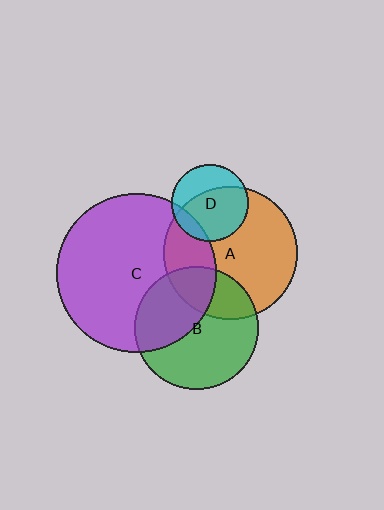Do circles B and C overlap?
Yes.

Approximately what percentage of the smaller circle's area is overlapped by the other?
Approximately 40%.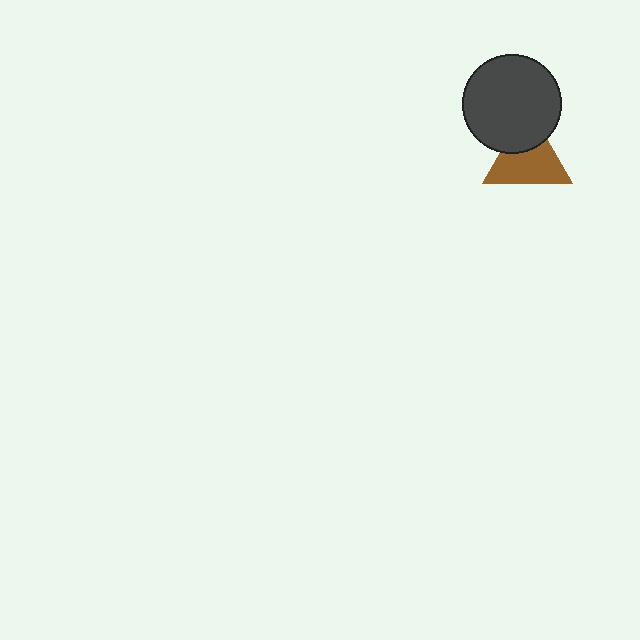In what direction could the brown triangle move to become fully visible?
The brown triangle could move down. That would shift it out from behind the dark gray circle entirely.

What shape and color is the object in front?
The object in front is a dark gray circle.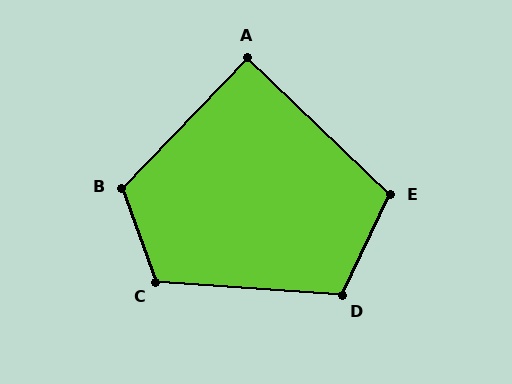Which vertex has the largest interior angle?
B, at approximately 116 degrees.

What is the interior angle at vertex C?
Approximately 114 degrees (obtuse).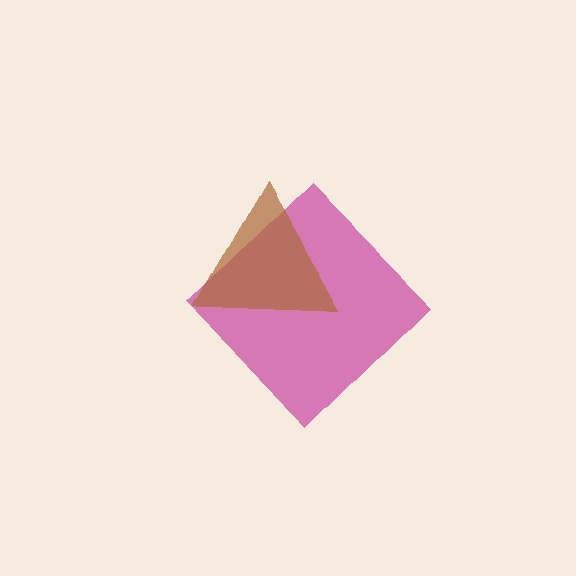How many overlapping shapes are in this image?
There are 2 overlapping shapes in the image.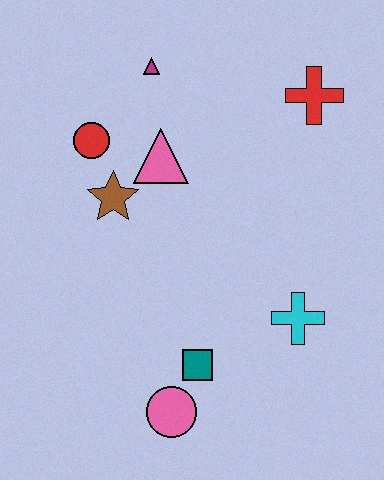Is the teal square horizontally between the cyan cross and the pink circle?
Yes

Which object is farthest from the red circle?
The pink circle is farthest from the red circle.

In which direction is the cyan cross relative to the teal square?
The cyan cross is to the right of the teal square.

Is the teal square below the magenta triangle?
Yes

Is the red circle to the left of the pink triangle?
Yes